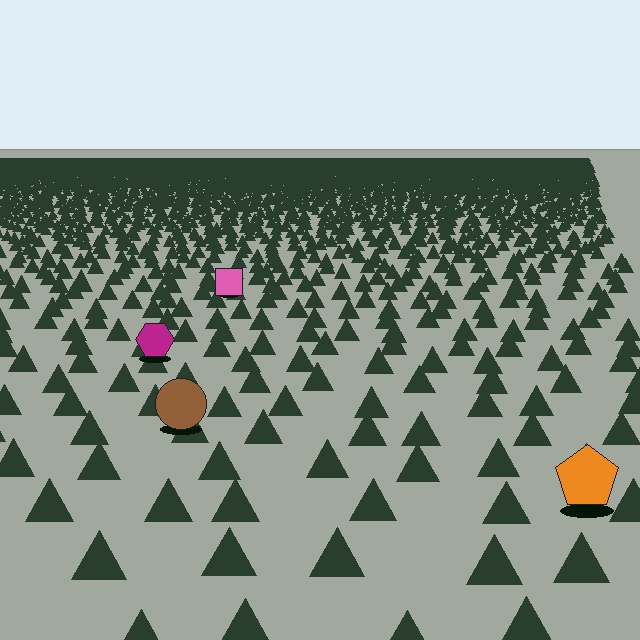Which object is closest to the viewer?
The orange pentagon is closest. The texture marks near it are larger and more spread out.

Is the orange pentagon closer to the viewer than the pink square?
Yes. The orange pentagon is closer — you can tell from the texture gradient: the ground texture is coarser near it.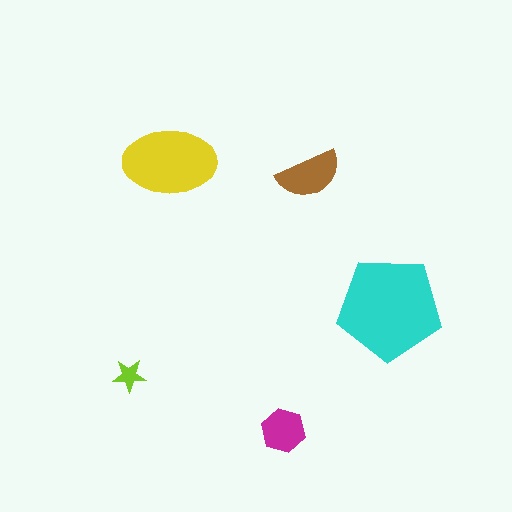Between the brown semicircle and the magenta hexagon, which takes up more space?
The brown semicircle.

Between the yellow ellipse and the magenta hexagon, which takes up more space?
The yellow ellipse.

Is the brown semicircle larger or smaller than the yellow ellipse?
Smaller.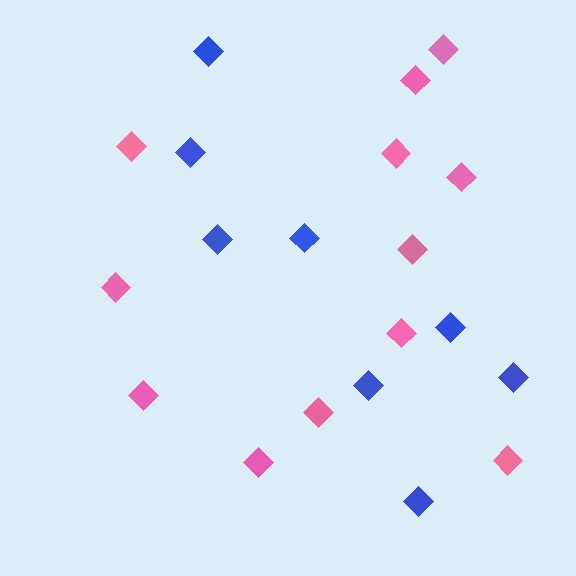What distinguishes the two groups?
There are 2 groups: one group of pink diamonds (12) and one group of blue diamonds (8).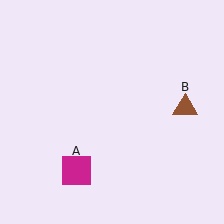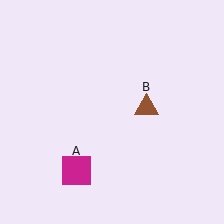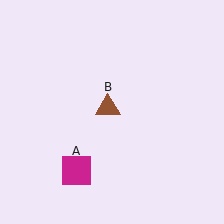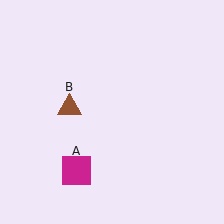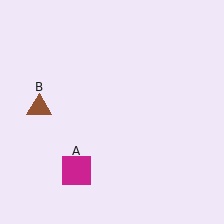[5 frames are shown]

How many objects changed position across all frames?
1 object changed position: brown triangle (object B).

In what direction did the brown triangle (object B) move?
The brown triangle (object B) moved left.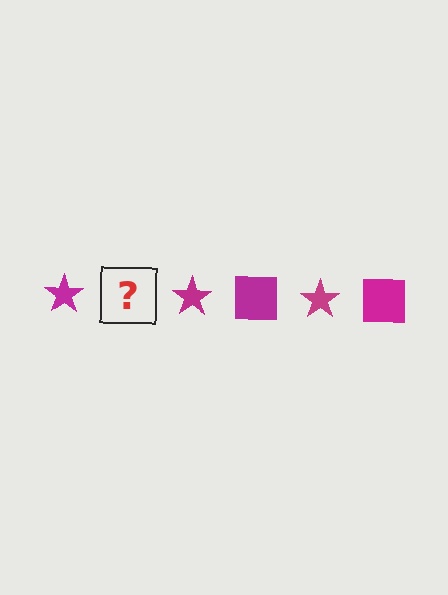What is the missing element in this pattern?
The missing element is a magenta square.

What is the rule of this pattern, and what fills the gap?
The rule is that the pattern cycles through star, square shapes in magenta. The gap should be filled with a magenta square.